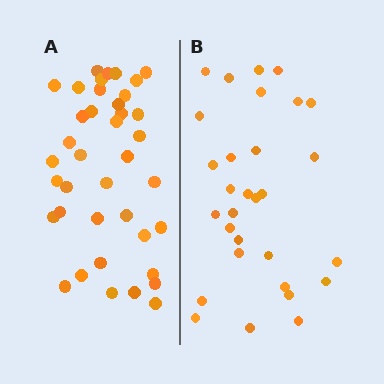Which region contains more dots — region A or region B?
Region A (the left region) has more dots.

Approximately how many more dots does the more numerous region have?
Region A has roughly 8 or so more dots than region B.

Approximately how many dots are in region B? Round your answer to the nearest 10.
About 30 dots.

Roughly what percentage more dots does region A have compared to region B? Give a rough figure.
About 30% more.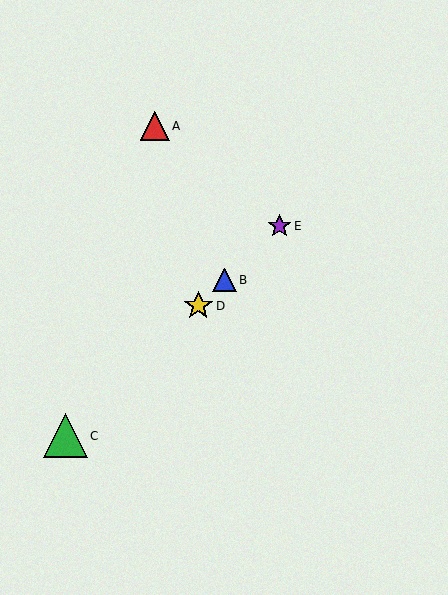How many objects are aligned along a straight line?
4 objects (B, C, D, E) are aligned along a straight line.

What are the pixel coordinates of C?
Object C is at (65, 436).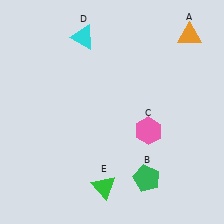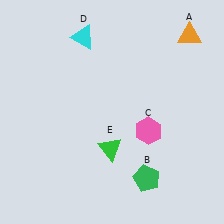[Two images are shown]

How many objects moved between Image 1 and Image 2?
1 object moved between the two images.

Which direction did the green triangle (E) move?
The green triangle (E) moved up.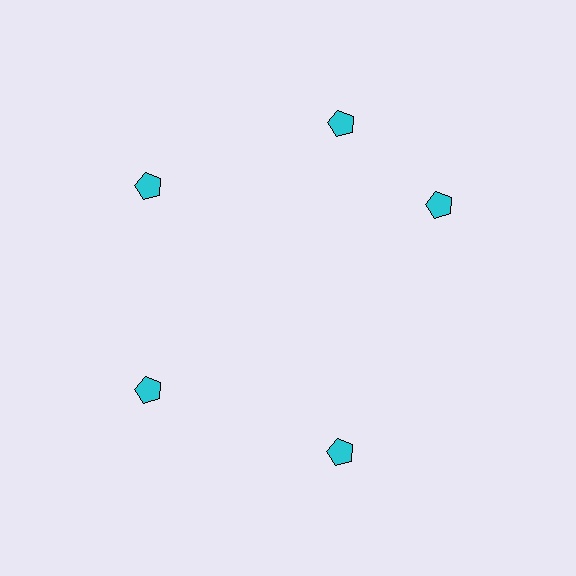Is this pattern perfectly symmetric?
No. The 5 cyan pentagons are arranged in a ring, but one element near the 3 o'clock position is rotated out of alignment along the ring, breaking the 5-fold rotational symmetry.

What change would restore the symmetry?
The symmetry would be restored by rotating it back into even spacing with its neighbors so that all 5 pentagons sit at equal angles and equal distance from the center.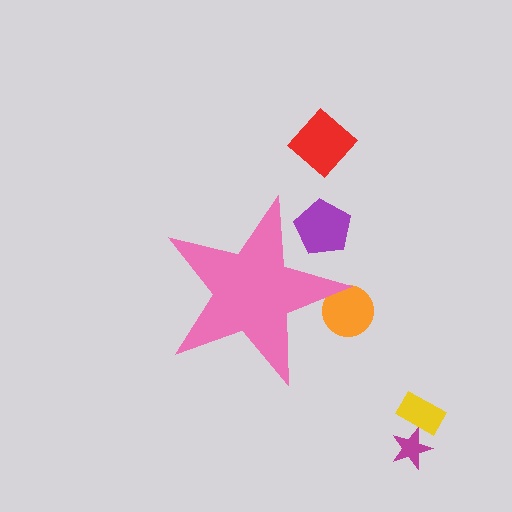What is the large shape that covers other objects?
A pink star.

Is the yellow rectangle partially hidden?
No, the yellow rectangle is fully visible.